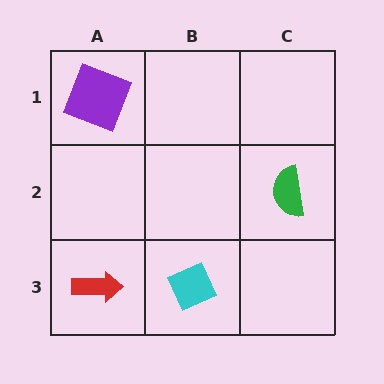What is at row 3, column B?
A cyan diamond.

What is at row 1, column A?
A purple square.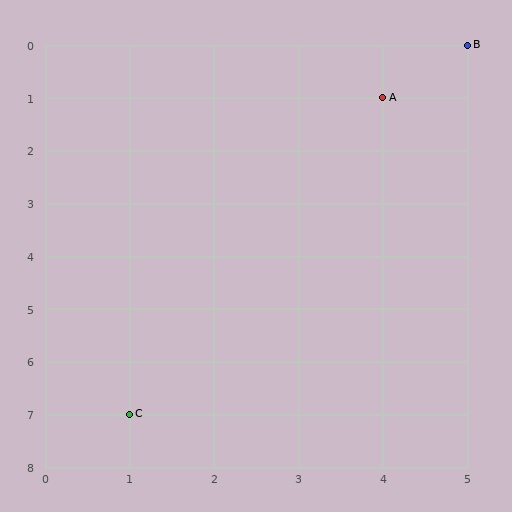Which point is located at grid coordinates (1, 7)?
Point C is at (1, 7).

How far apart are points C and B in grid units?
Points C and B are 4 columns and 7 rows apart (about 8.1 grid units diagonally).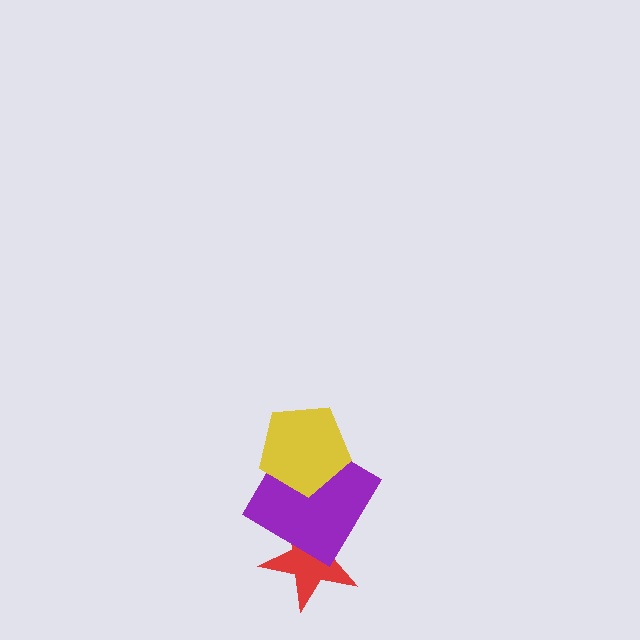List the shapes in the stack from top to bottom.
From top to bottom: the yellow pentagon, the purple diamond, the red star.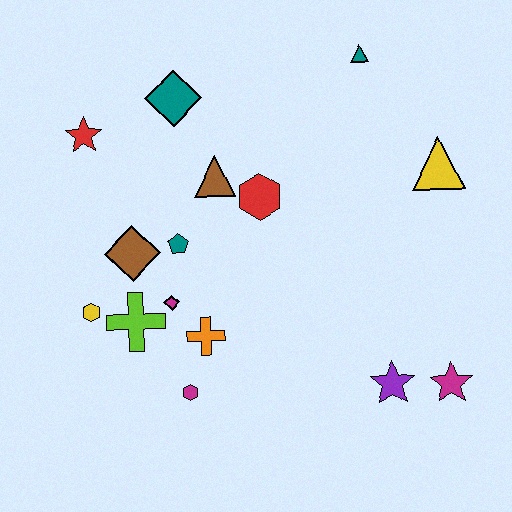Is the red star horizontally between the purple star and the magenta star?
No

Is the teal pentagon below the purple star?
No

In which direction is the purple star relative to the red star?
The purple star is to the right of the red star.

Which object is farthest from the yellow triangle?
The yellow hexagon is farthest from the yellow triangle.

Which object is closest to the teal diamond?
The brown triangle is closest to the teal diamond.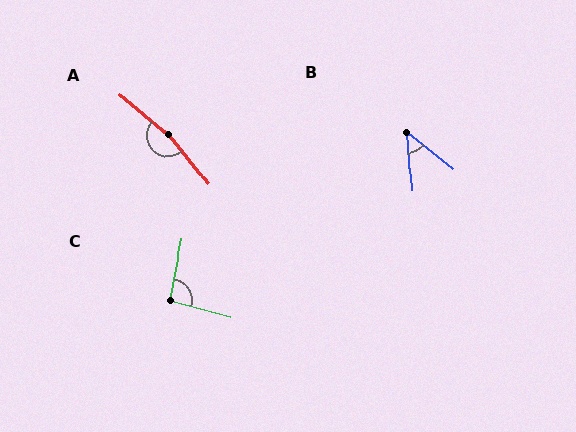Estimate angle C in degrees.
Approximately 94 degrees.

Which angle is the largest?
A, at approximately 168 degrees.